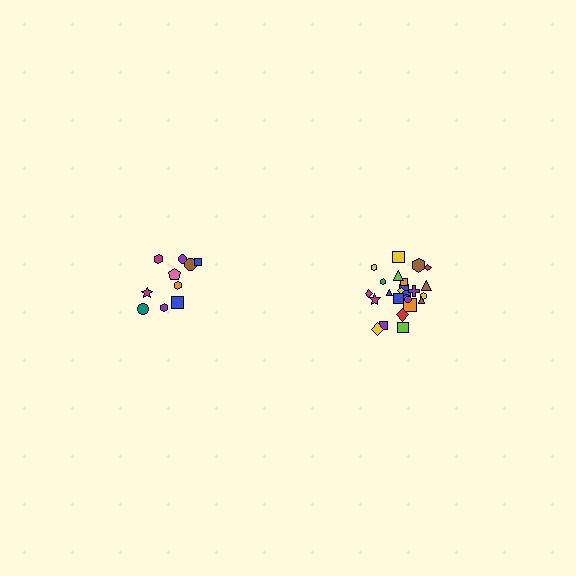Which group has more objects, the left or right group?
The right group.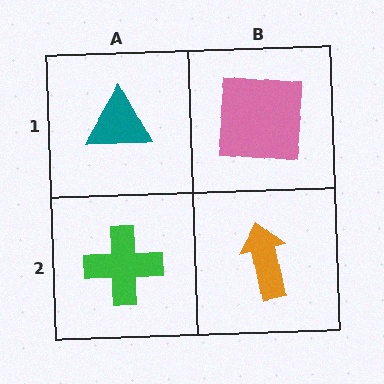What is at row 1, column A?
A teal triangle.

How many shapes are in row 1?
2 shapes.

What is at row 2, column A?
A green cross.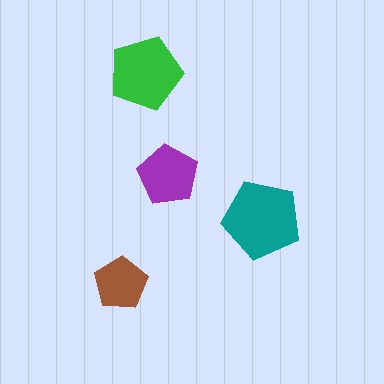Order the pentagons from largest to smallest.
the teal one, the green one, the purple one, the brown one.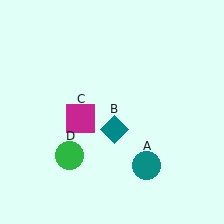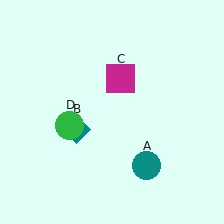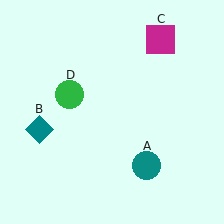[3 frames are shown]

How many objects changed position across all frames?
3 objects changed position: teal diamond (object B), magenta square (object C), green circle (object D).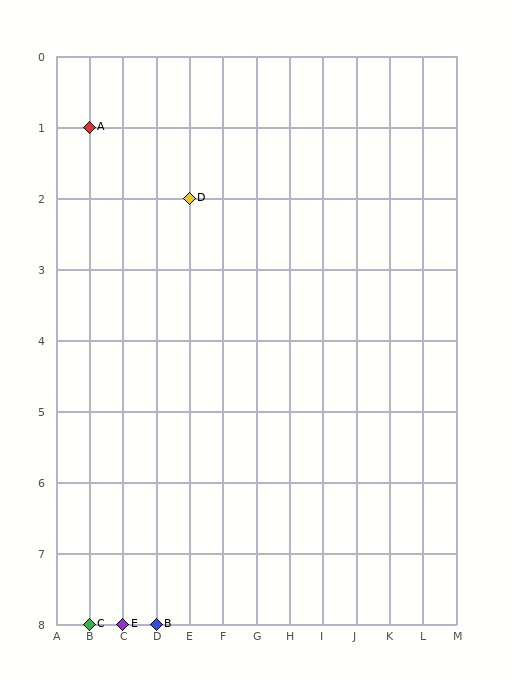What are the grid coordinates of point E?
Point E is at grid coordinates (C, 8).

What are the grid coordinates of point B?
Point B is at grid coordinates (D, 8).